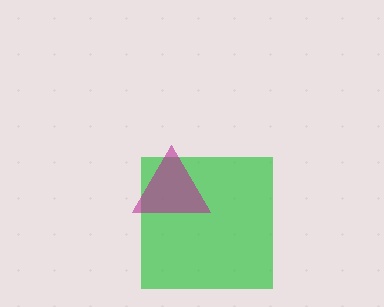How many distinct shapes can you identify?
There are 2 distinct shapes: a green square, a magenta triangle.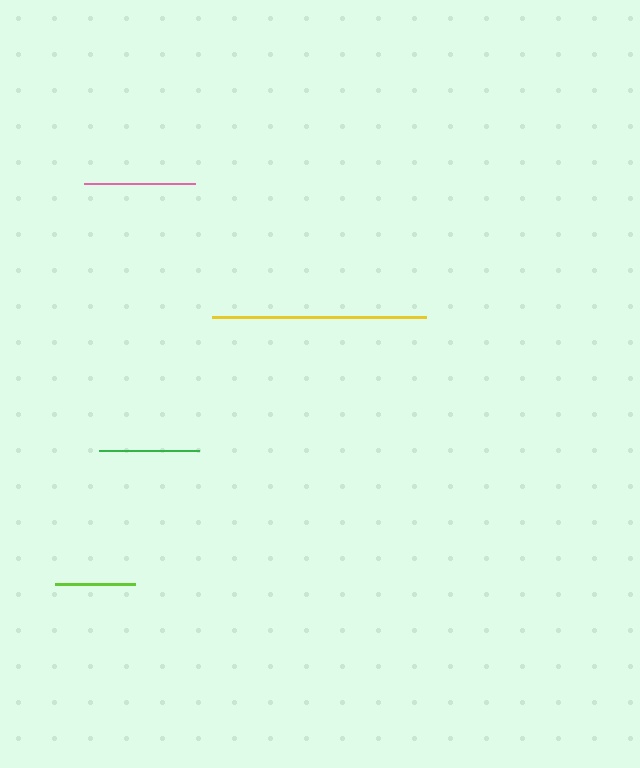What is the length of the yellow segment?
The yellow segment is approximately 215 pixels long.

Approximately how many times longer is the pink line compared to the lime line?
The pink line is approximately 1.4 times the length of the lime line.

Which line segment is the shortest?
The lime line is the shortest at approximately 79 pixels.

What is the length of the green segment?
The green segment is approximately 100 pixels long.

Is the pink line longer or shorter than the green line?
The pink line is longer than the green line.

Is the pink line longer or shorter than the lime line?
The pink line is longer than the lime line.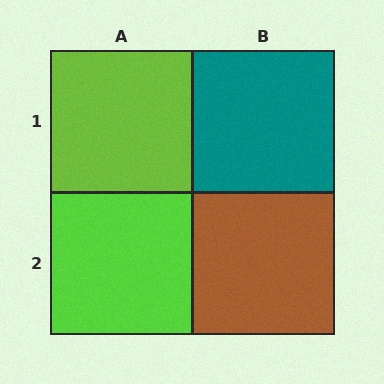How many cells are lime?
2 cells are lime.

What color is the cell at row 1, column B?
Teal.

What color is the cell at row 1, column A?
Lime.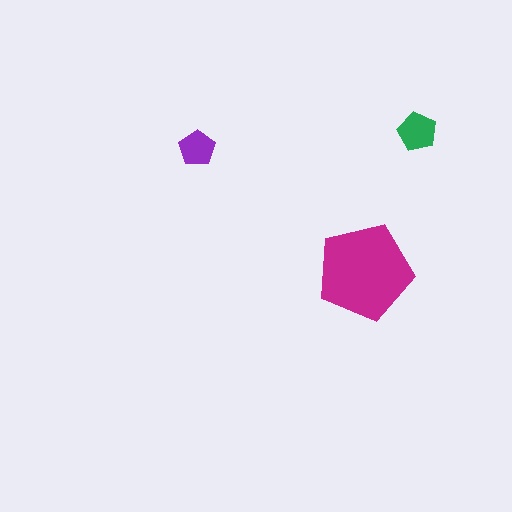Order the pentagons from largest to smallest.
the magenta one, the green one, the purple one.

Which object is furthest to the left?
The purple pentagon is leftmost.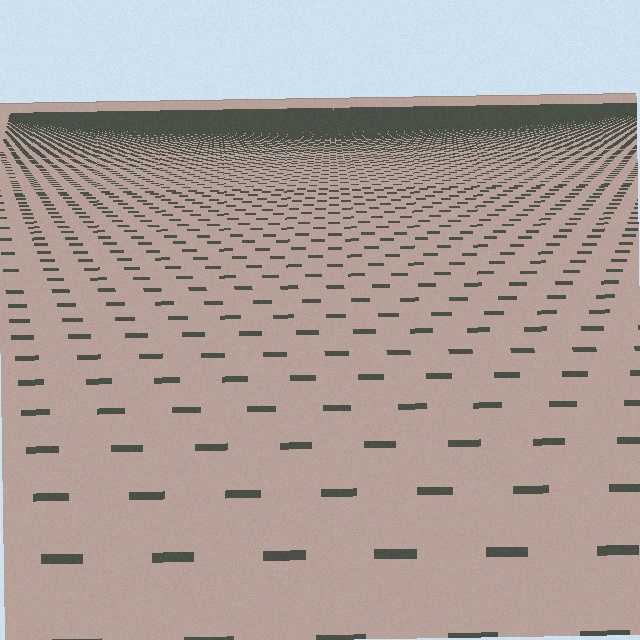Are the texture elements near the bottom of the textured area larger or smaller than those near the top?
Larger. Near the bottom, elements are closer to the viewer and appear at a bigger on-screen size.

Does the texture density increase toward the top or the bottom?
Density increases toward the top.